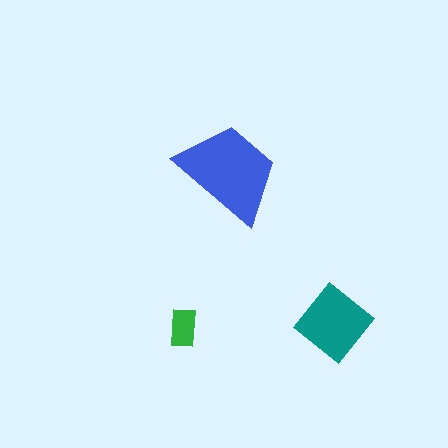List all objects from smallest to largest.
The green rectangle, the teal diamond, the blue trapezoid.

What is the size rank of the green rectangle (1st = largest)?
3rd.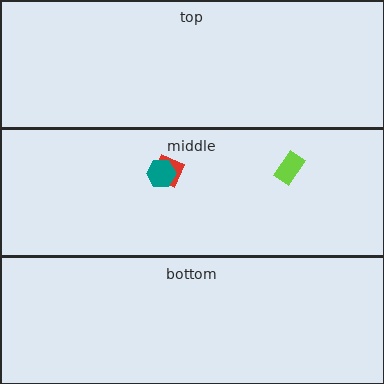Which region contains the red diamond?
The middle region.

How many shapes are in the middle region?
3.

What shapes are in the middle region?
The red diamond, the lime rectangle, the teal hexagon.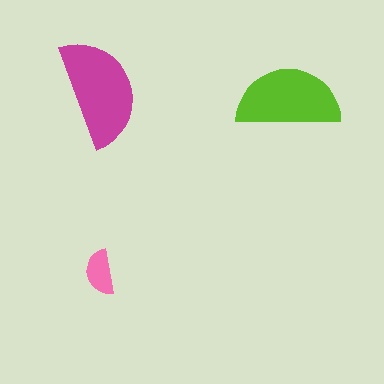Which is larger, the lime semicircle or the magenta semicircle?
The magenta one.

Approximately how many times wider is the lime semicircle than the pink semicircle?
About 2.5 times wider.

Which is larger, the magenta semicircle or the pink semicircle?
The magenta one.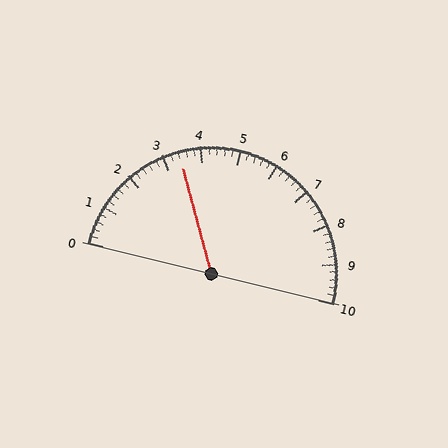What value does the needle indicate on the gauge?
The needle indicates approximately 3.4.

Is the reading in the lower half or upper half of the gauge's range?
The reading is in the lower half of the range (0 to 10).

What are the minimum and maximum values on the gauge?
The gauge ranges from 0 to 10.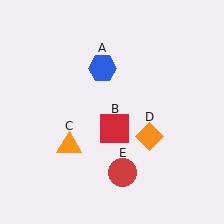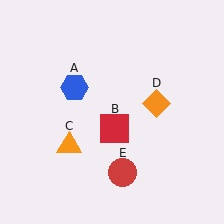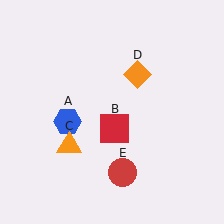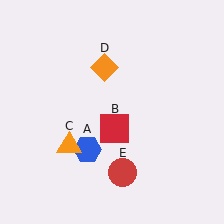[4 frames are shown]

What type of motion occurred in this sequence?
The blue hexagon (object A), orange diamond (object D) rotated counterclockwise around the center of the scene.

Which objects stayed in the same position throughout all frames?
Red square (object B) and orange triangle (object C) and red circle (object E) remained stationary.